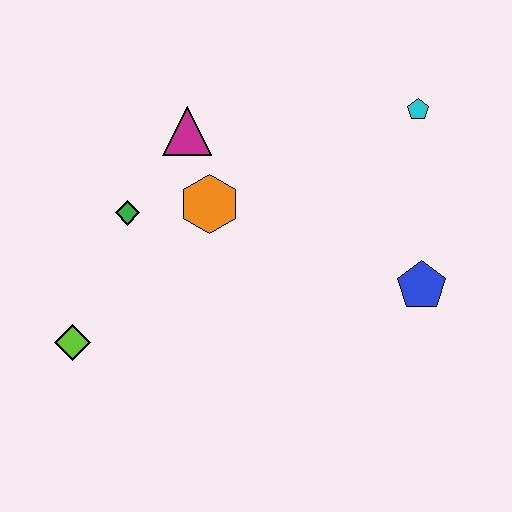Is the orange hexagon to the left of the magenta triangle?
No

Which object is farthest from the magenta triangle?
The blue pentagon is farthest from the magenta triangle.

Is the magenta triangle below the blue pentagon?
No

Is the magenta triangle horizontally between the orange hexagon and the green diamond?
Yes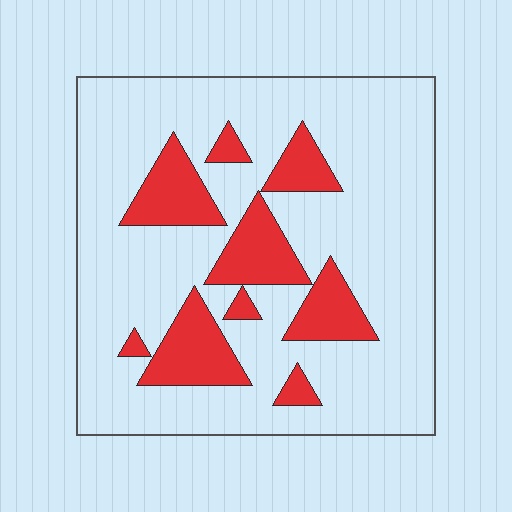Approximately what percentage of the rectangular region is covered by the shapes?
Approximately 20%.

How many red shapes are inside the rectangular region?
9.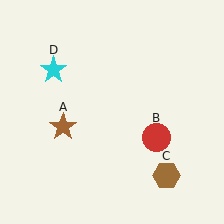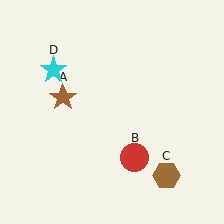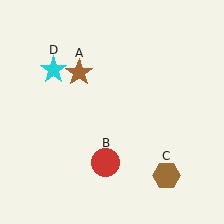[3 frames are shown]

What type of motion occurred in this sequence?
The brown star (object A), red circle (object B) rotated clockwise around the center of the scene.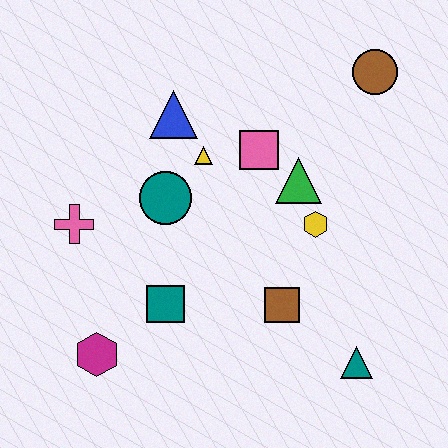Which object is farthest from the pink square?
The magenta hexagon is farthest from the pink square.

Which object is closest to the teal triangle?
The brown square is closest to the teal triangle.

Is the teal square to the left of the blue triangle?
Yes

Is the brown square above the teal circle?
No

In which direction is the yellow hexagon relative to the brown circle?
The yellow hexagon is below the brown circle.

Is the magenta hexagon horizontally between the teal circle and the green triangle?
No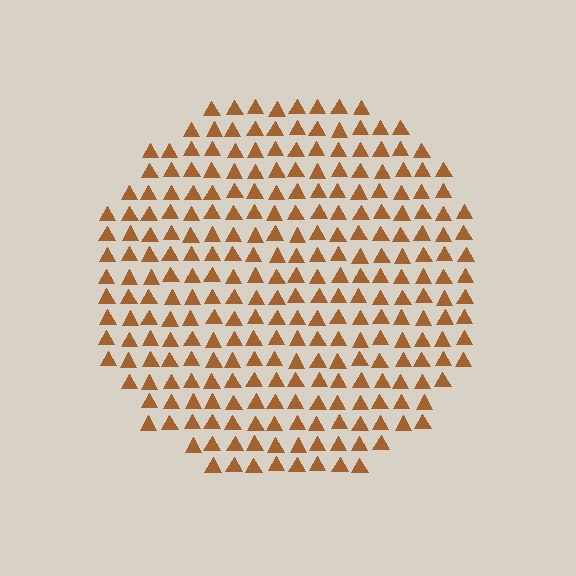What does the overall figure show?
The overall figure shows a circle.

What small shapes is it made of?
It is made of small triangles.